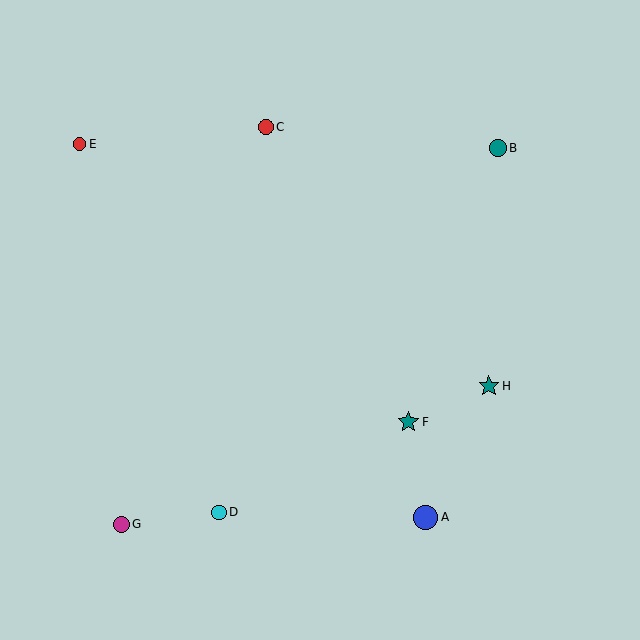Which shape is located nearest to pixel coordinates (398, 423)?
The teal star (labeled F) at (408, 422) is nearest to that location.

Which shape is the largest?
The blue circle (labeled A) is the largest.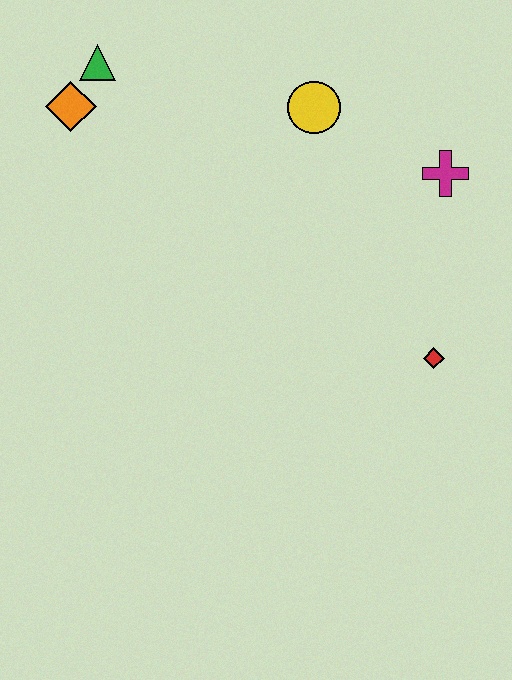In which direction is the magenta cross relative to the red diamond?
The magenta cross is above the red diamond.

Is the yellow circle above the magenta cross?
Yes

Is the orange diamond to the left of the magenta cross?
Yes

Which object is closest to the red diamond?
The magenta cross is closest to the red diamond.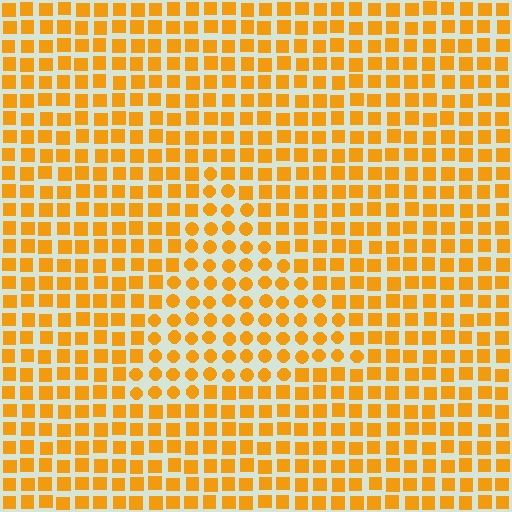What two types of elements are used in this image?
The image uses circles inside the triangle region and squares outside it.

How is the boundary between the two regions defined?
The boundary is defined by a change in element shape: circles inside vs. squares outside. All elements share the same color and spacing.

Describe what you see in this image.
The image is filled with small orange elements arranged in a uniform grid. A triangle-shaped region contains circles, while the surrounding area contains squares. The boundary is defined purely by the change in element shape.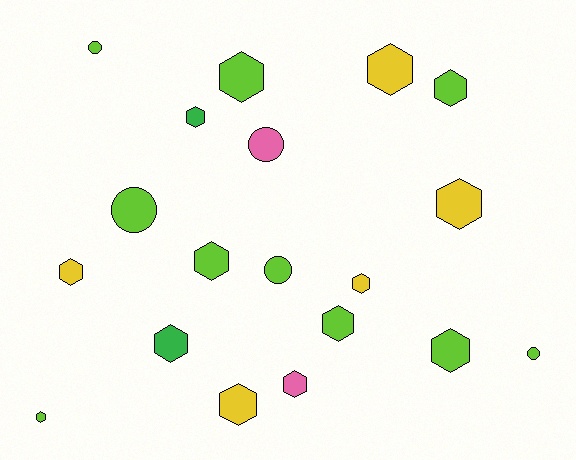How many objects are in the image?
There are 19 objects.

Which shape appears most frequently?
Hexagon, with 14 objects.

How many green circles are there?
There are no green circles.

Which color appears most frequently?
Lime, with 10 objects.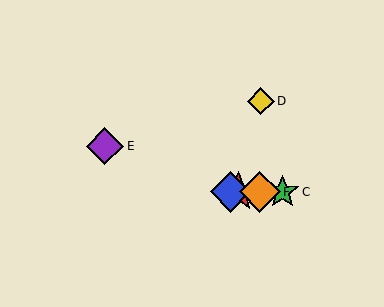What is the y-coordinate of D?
Object D is at y≈101.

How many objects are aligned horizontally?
4 objects (A, B, C, F) are aligned horizontally.